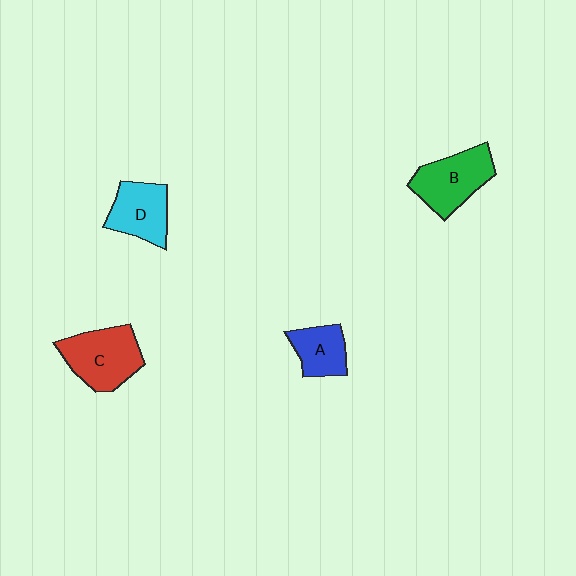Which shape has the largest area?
Shape C (red).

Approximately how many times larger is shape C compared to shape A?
Approximately 1.6 times.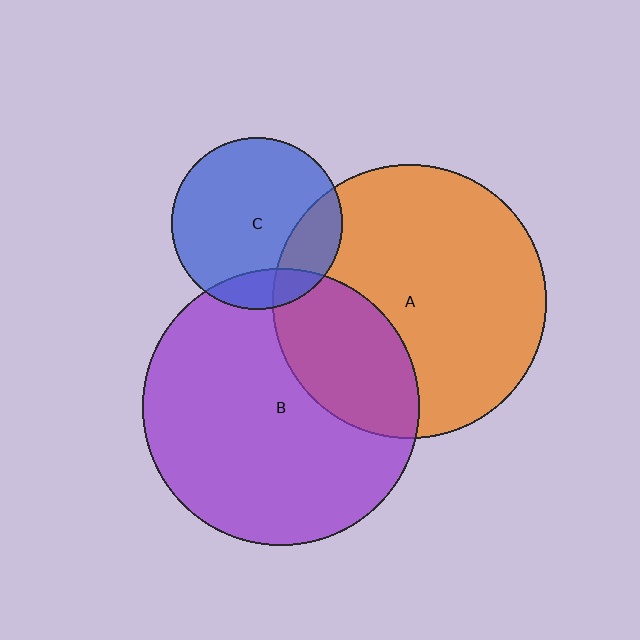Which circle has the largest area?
Circle B (purple).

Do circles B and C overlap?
Yes.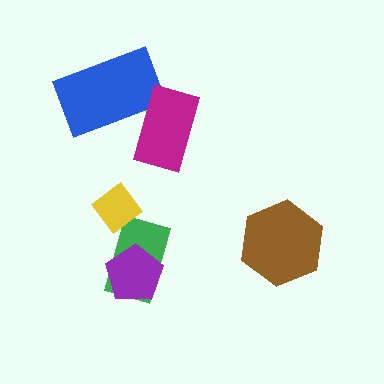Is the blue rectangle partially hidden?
Yes, it is partially covered by another shape.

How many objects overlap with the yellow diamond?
1 object overlaps with the yellow diamond.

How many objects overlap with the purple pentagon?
1 object overlaps with the purple pentagon.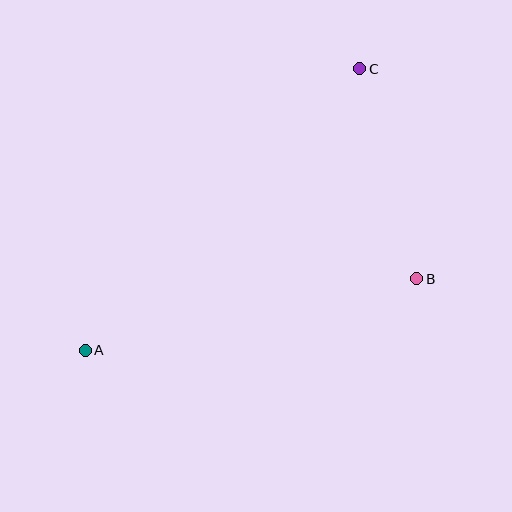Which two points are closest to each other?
Points B and C are closest to each other.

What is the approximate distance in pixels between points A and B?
The distance between A and B is approximately 339 pixels.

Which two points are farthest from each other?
Points A and C are farthest from each other.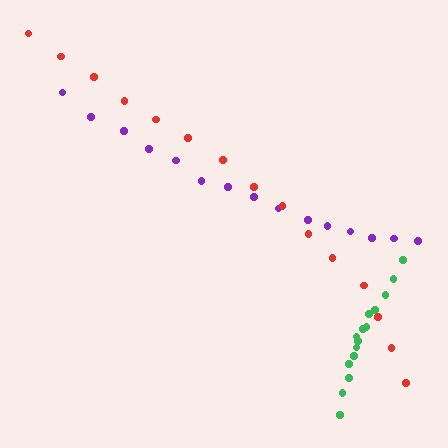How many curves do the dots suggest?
There are 3 distinct paths.